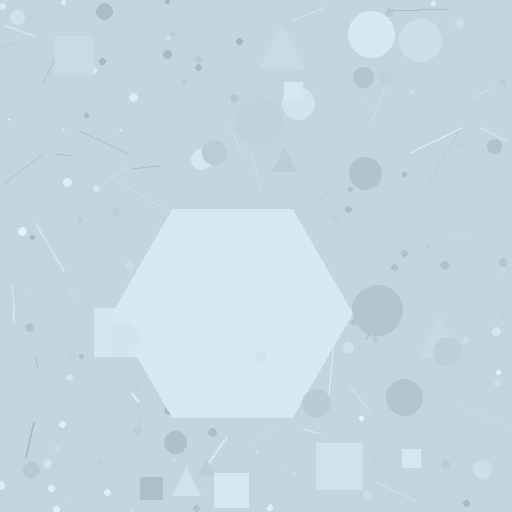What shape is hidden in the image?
A hexagon is hidden in the image.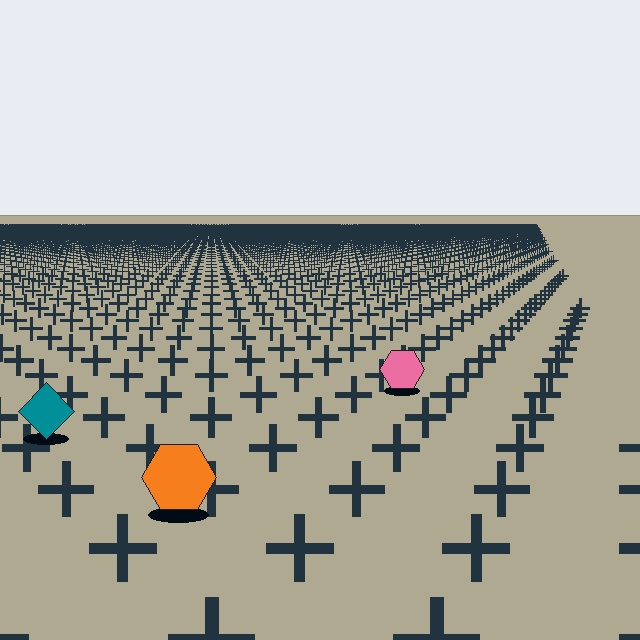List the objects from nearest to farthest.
From nearest to farthest: the orange hexagon, the teal diamond, the pink hexagon.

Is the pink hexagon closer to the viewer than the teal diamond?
No. The teal diamond is closer — you can tell from the texture gradient: the ground texture is coarser near it.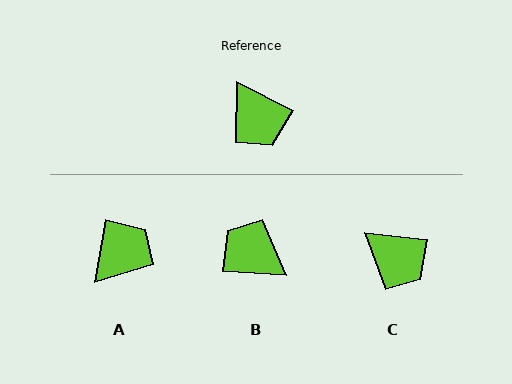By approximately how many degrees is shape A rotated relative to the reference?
Approximately 107 degrees counter-clockwise.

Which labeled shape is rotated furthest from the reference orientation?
B, about 156 degrees away.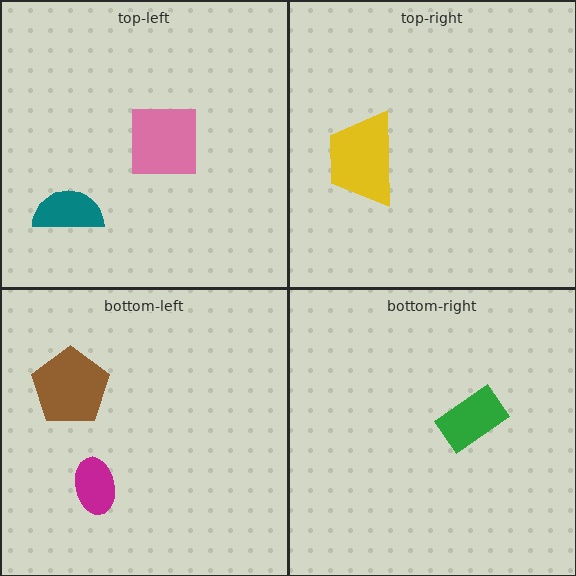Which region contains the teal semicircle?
The top-left region.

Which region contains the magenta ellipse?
The bottom-left region.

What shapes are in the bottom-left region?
The brown pentagon, the magenta ellipse.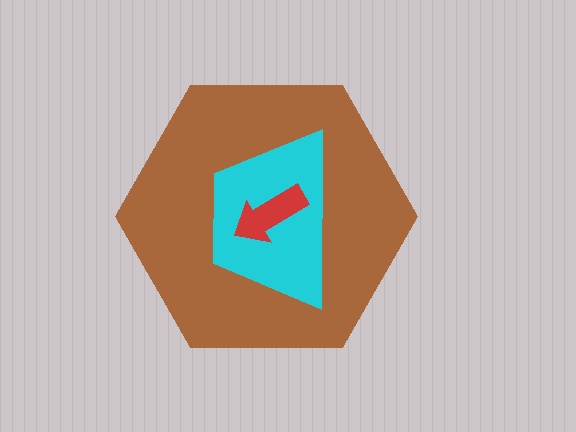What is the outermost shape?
The brown hexagon.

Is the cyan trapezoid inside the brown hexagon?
Yes.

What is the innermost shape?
The red arrow.